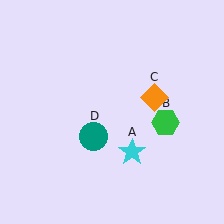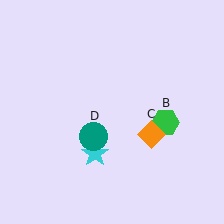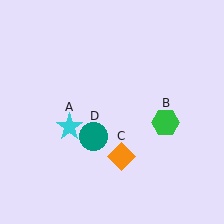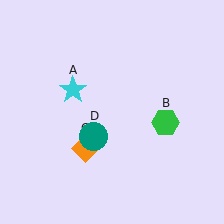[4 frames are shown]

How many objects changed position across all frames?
2 objects changed position: cyan star (object A), orange diamond (object C).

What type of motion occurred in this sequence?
The cyan star (object A), orange diamond (object C) rotated clockwise around the center of the scene.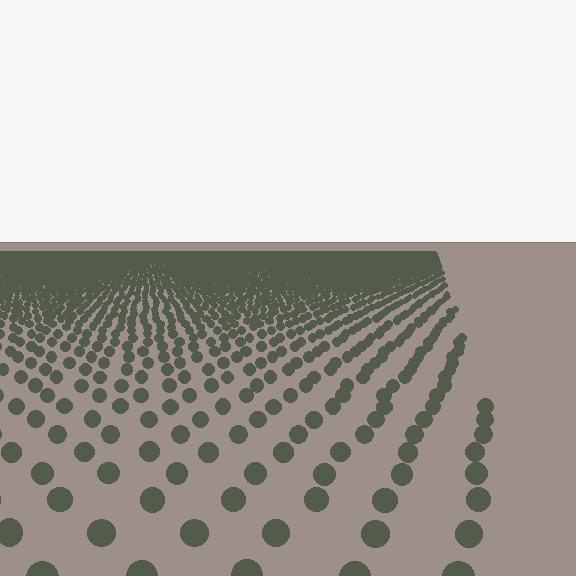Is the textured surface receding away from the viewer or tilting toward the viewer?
The surface is receding away from the viewer. Texture elements get smaller and denser toward the top.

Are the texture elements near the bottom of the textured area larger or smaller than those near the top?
Larger. Near the bottom, elements are closer to the viewer and appear at a bigger on-screen size.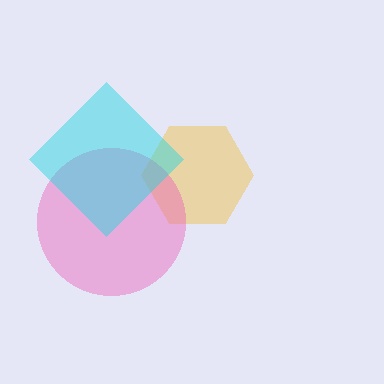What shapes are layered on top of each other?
The layered shapes are: a yellow hexagon, a pink circle, a cyan diamond.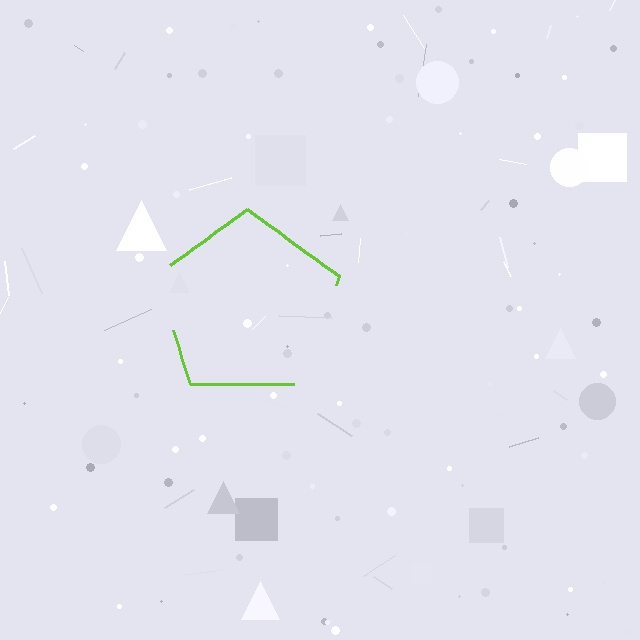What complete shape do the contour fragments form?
The contour fragments form a pentagon.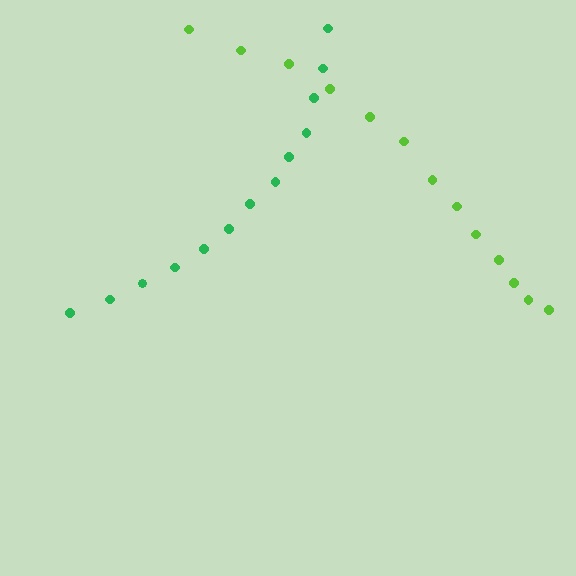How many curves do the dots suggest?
There are 2 distinct paths.